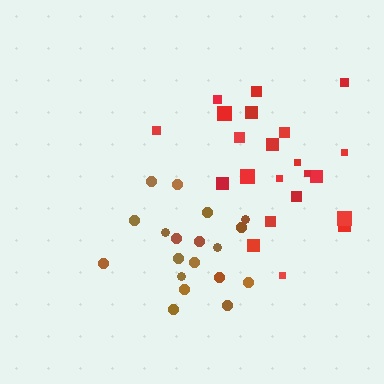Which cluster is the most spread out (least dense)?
Red.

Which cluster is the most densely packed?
Brown.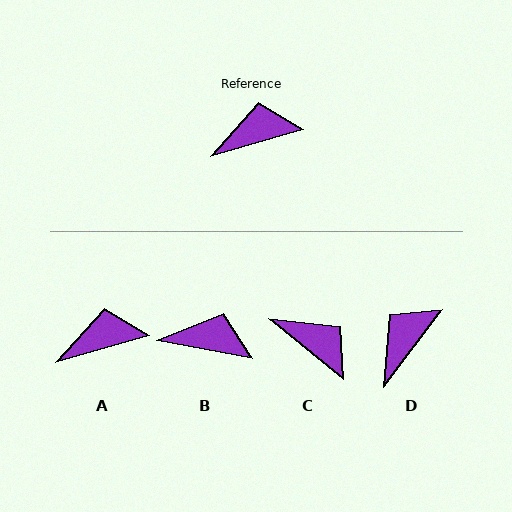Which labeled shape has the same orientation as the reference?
A.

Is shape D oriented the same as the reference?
No, it is off by about 37 degrees.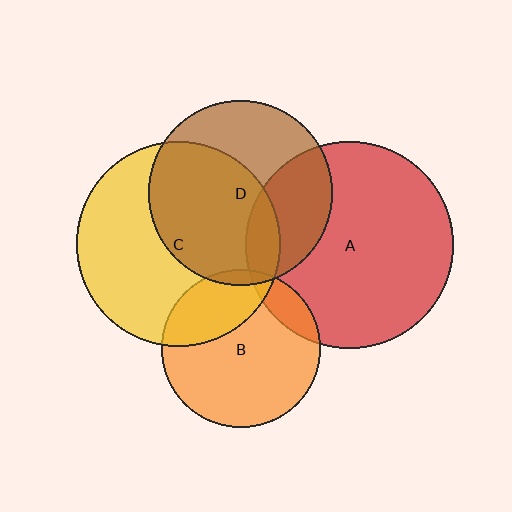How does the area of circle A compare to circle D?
Approximately 1.3 times.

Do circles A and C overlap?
Yes.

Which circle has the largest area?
Circle A (red).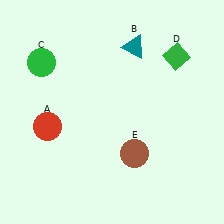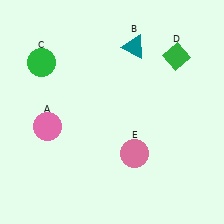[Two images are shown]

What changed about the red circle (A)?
In Image 1, A is red. In Image 2, it changed to pink.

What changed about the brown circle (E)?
In Image 1, E is brown. In Image 2, it changed to pink.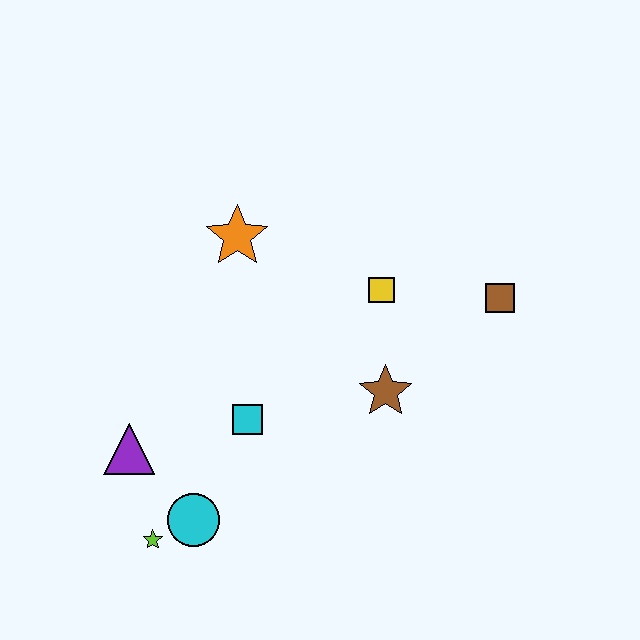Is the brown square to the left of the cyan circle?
No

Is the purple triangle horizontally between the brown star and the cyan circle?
No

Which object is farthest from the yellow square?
The lime star is farthest from the yellow square.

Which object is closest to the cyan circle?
The lime star is closest to the cyan circle.